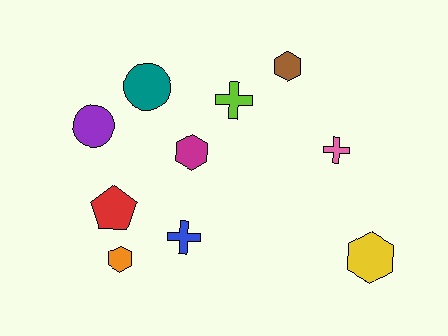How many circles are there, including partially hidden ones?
There are 2 circles.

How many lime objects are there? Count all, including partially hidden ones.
There is 1 lime object.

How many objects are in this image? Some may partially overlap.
There are 10 objects.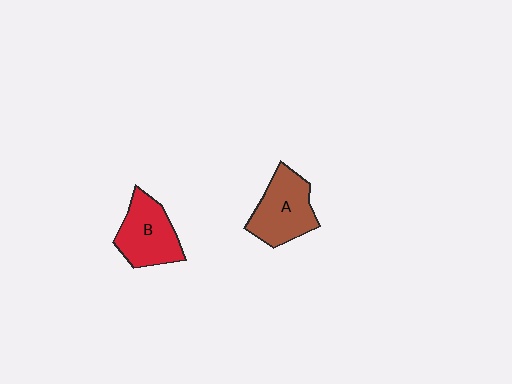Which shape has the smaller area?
Shape B (red).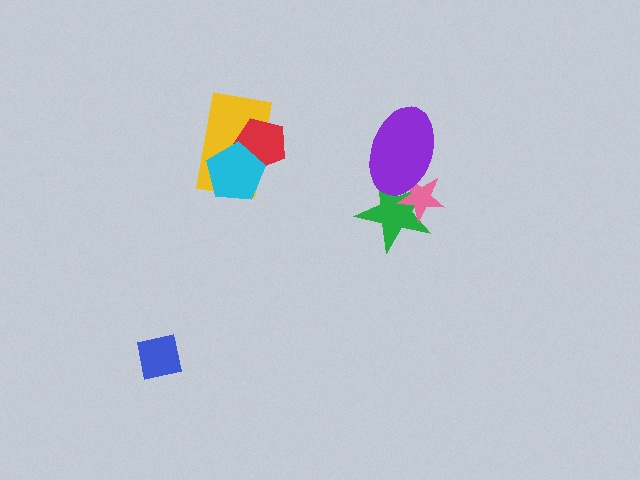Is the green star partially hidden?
Yes, it is partially covered by another shape.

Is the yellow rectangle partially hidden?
Yes, it is partially covered by another shape.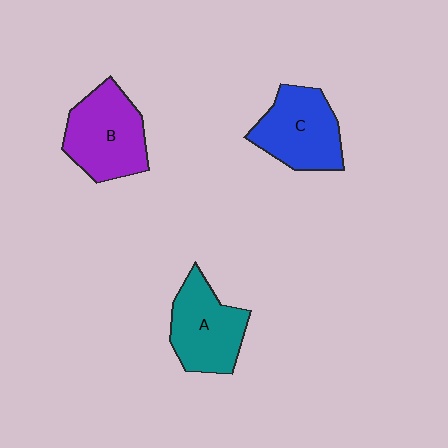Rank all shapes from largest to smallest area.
From largest to smallest: B (purple), C (blue), A (teal).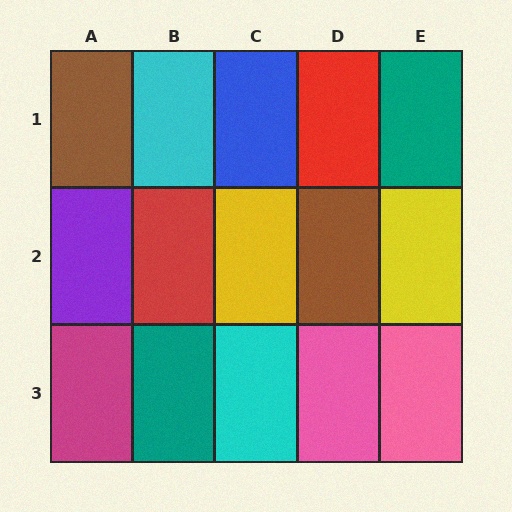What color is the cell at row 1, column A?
Brown.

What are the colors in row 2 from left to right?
Purple, red, yellow, brown, yellow.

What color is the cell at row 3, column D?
Pink.